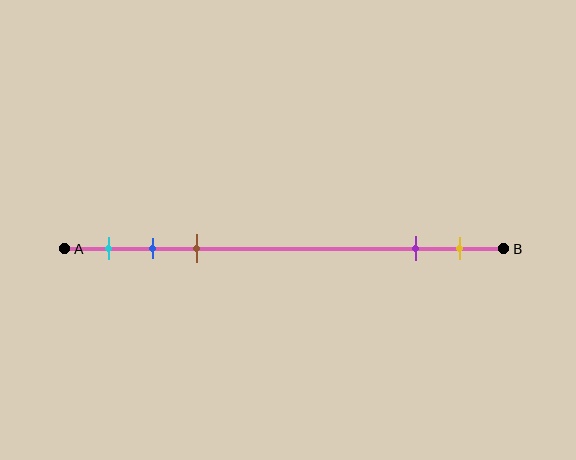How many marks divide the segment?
There are 5 marks dividing the segment.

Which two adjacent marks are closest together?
The blue and brown marks are the closest adjacent pair.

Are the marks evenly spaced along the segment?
No, the marks are not evenly spaced.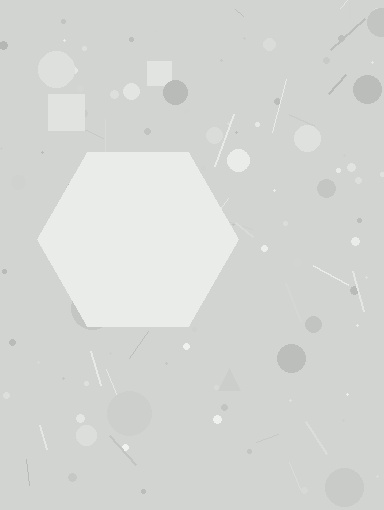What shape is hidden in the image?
A hexagon is hidden in the image.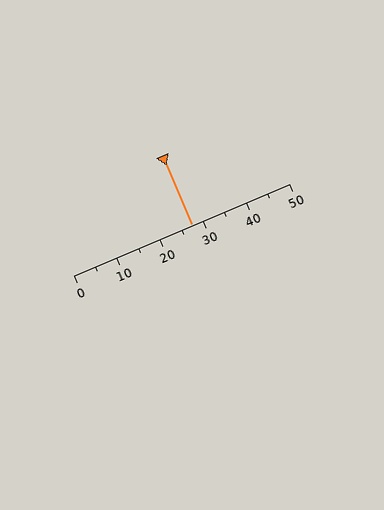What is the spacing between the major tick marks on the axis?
The major ticks are spaced 10 apart.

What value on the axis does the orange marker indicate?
The marker indicates approximately 27.5.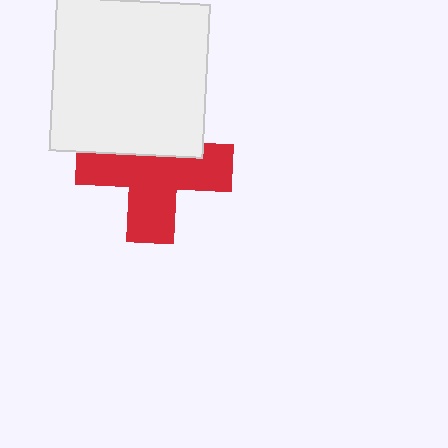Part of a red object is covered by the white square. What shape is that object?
It is a cross.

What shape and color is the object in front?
The object in front is a white square.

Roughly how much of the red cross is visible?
About half of it is visible (roughly 64%).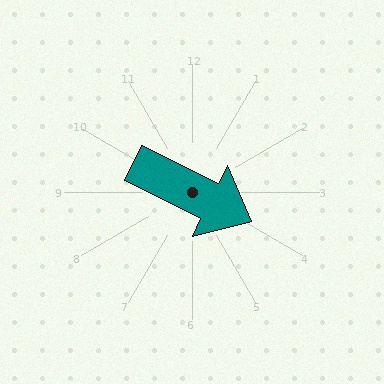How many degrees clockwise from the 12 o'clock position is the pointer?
Approximately 116 degrees.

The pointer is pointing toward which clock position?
Roughly 4 o'clock.